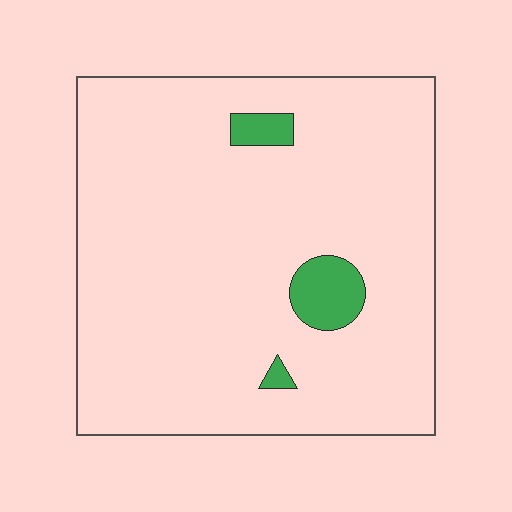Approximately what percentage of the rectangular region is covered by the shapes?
Approximately 5%.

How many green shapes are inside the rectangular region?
3.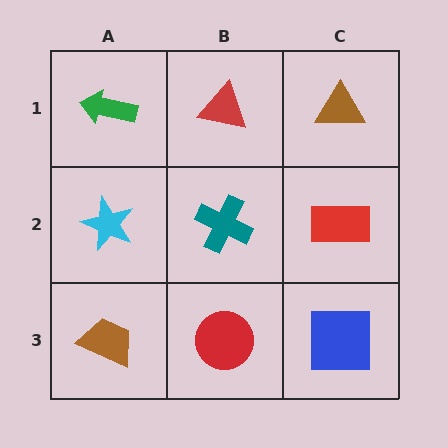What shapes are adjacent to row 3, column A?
A cyan star (row 2, column A), a red circle (row 3, column B).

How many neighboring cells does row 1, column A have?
2.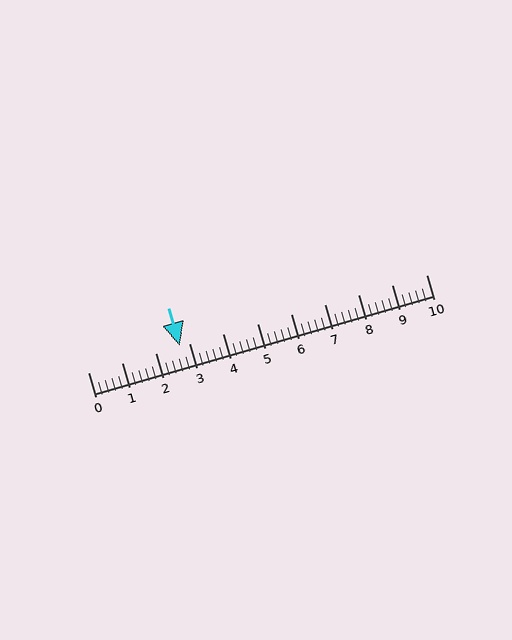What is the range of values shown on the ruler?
The ruler shows values from 0 to 10.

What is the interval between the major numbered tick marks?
The major tick marks are spaced 1 units apart.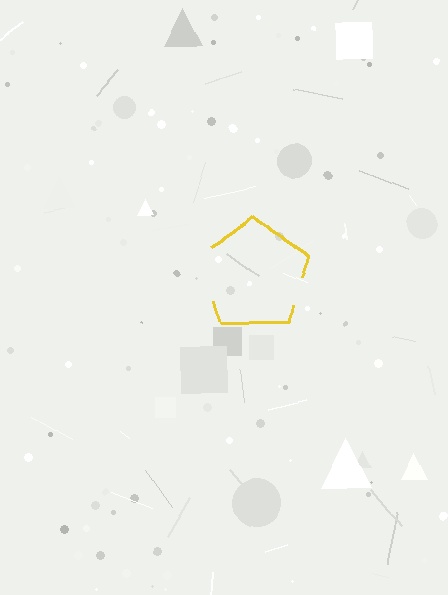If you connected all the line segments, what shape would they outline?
They would outline a pentagon.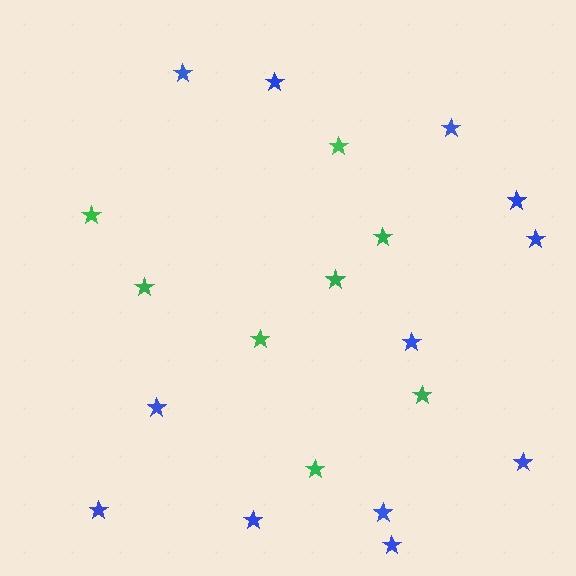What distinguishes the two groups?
There are 2 groups: one group of green stars (8) and one group of blue stars (12).